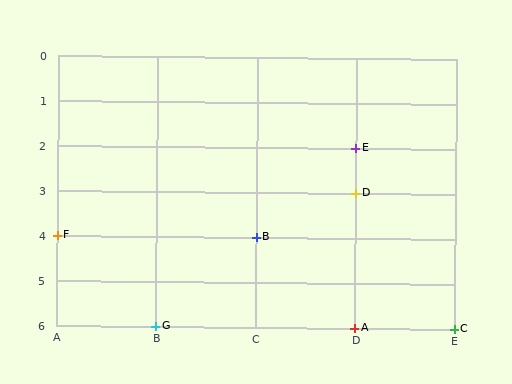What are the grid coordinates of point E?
Point E is at grid coordinates (D, 2).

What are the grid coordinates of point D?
Point D is at grid coordinates (D, 3).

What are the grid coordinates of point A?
Point A is at grid coordinates (D, 6).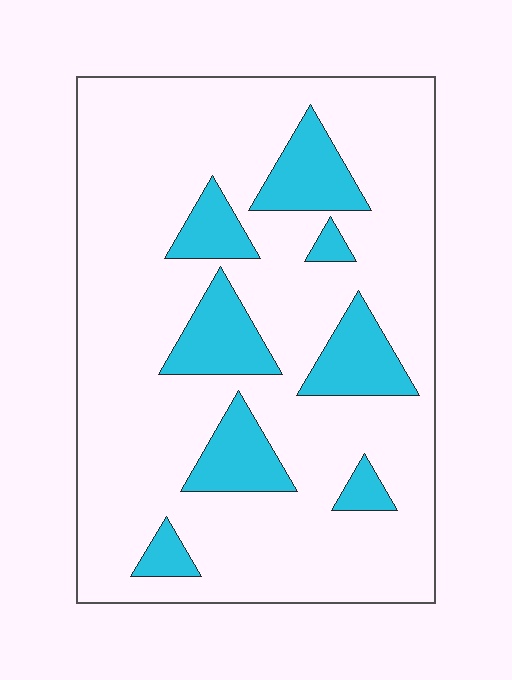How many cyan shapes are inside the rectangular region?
8.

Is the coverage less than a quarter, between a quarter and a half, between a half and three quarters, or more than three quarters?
Less than a quarter.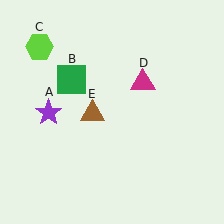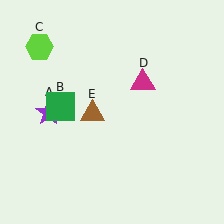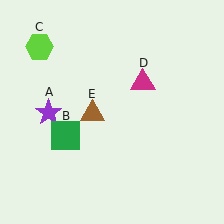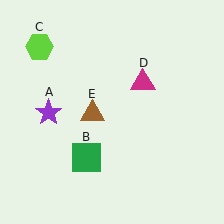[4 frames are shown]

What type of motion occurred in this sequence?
The green square (object B) rotated counterclockwise around the center of the scene.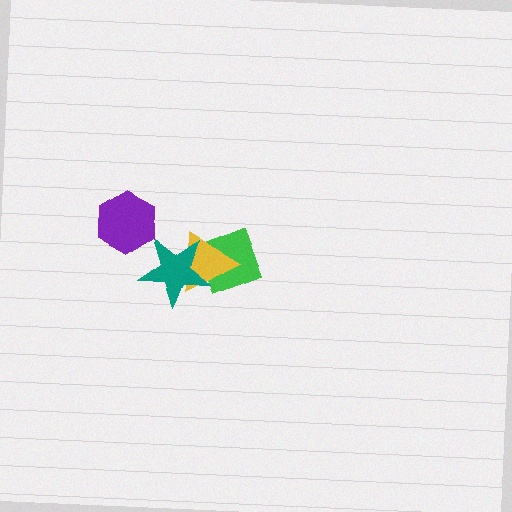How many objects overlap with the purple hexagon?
0 objects overlap with the purple hexagon.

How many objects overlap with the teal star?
2 objects overlap with the teal star.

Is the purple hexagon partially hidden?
No, no other shape covers it.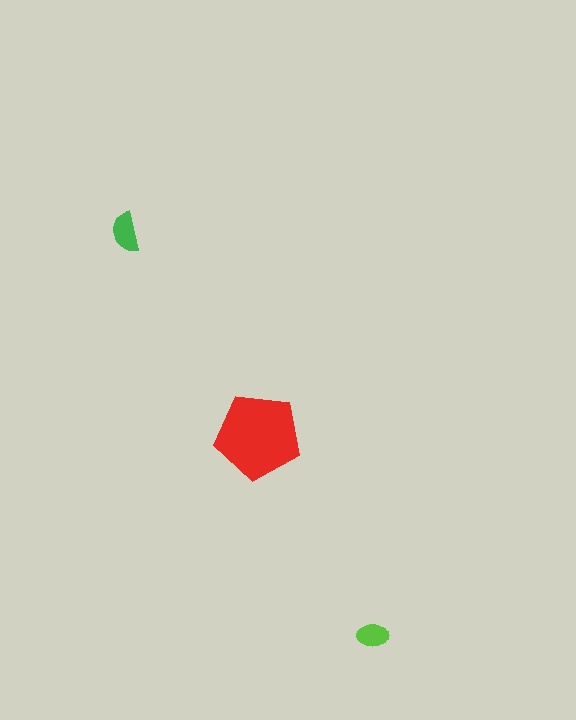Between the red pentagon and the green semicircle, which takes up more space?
The red pentagon.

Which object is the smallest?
The lime ellipse.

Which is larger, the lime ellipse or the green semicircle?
The green semicircle.